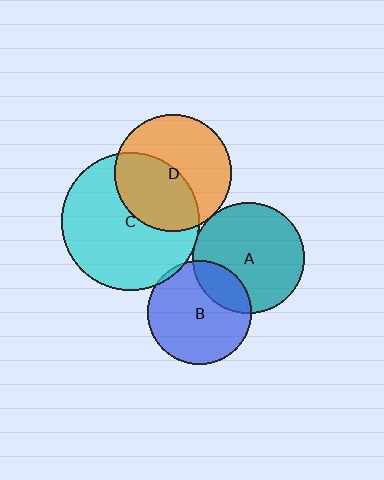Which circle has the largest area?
Circle C (cyan).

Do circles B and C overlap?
Yes.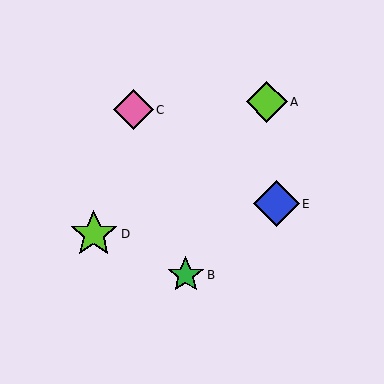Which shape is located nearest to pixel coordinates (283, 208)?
The blue diamond (labeled E) at (276, 204) is nearest to that location.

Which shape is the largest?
The lime star (labeled D) is the largest.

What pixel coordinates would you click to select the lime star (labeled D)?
Click at (94, 234) to select the lime star D.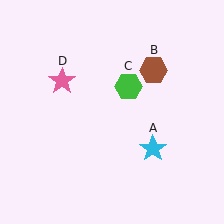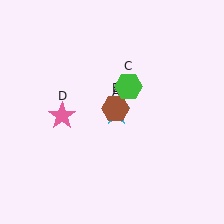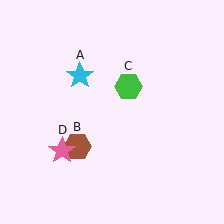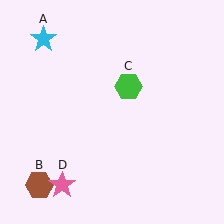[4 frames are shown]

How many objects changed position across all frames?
3 objects changed position: cyan star (object A), brown hexagon (object B), pink star (object D).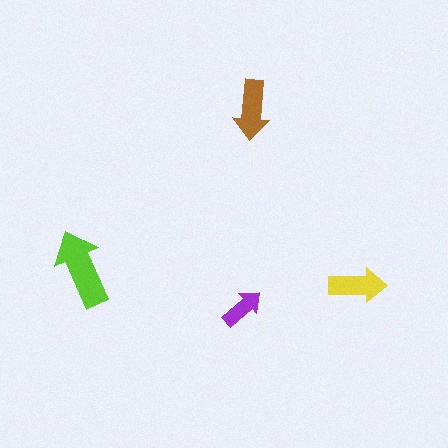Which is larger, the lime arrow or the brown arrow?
The lime one.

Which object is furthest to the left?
The lime arrow is leftmost.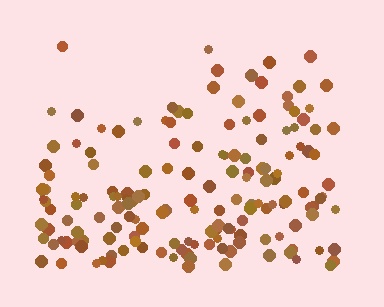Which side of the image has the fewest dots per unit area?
The top.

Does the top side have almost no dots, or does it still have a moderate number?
Still a moderate number, just noticeably fewer than the bottom.